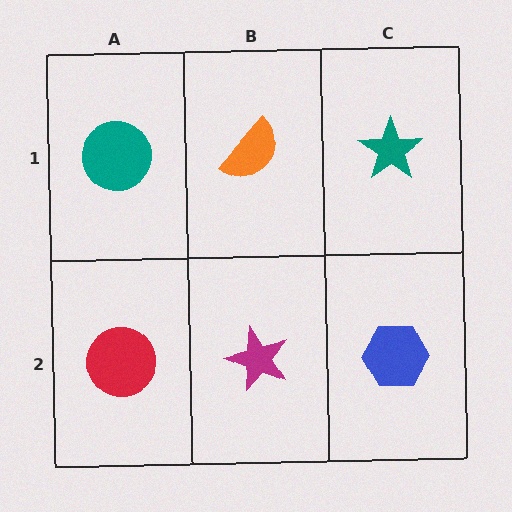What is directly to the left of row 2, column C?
A magenta star.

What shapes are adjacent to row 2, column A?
A teal circle (row 1, column A), a magenta star (row 2, column B).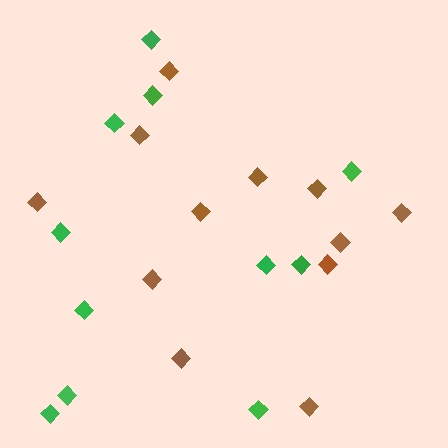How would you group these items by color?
There are 2 groups: one group of brown diamonds (12) and one group of green diamonds (11).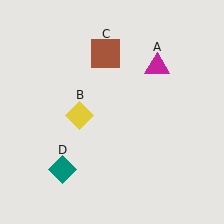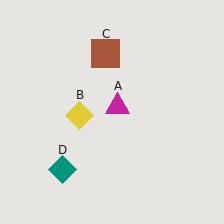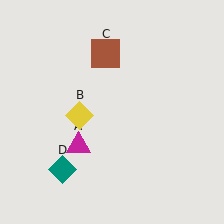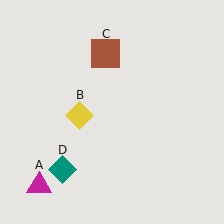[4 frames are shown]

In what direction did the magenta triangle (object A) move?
The magenta triangle (object A) moved down and to the left.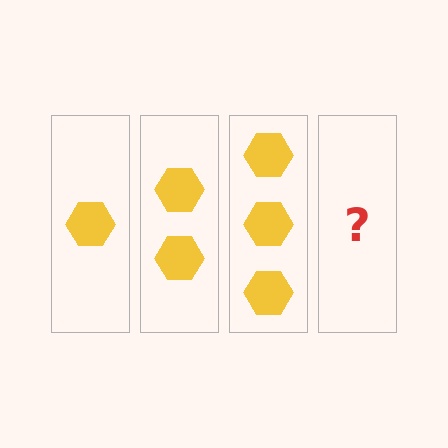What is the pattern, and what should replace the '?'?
The pattern is that each step adds one more hexagon. The '?' should be 4 hexagons.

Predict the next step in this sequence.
The next step is 4 hexagons.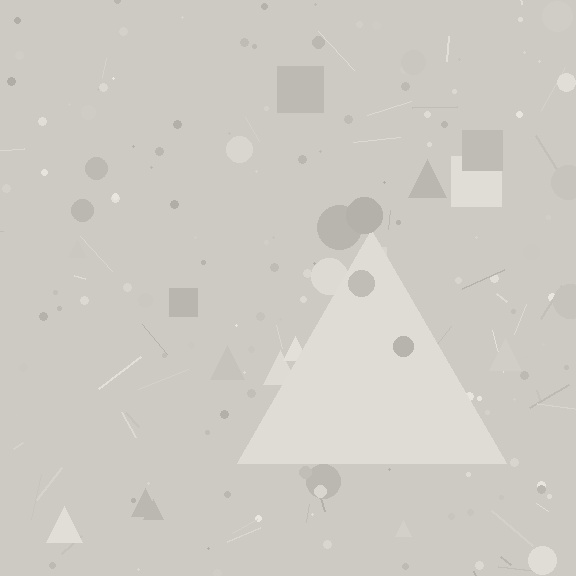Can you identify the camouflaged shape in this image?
The camouflaged shape is a triangle.